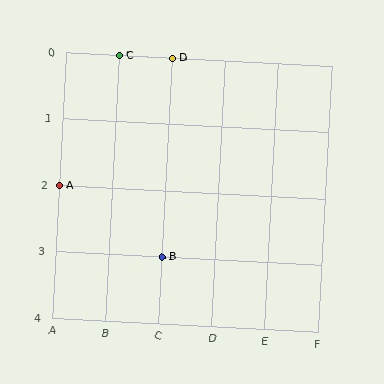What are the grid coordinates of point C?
Point C is at grid coordinates (B, 0).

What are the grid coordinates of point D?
Point D is at grid coordinates (C, 0).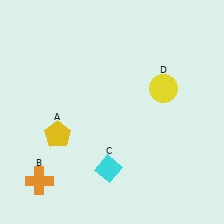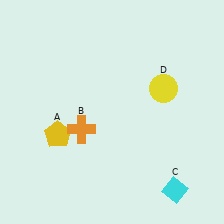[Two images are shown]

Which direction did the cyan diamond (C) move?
The cyan diamond (C) moved right.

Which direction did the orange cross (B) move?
The orange cross (B) moved up.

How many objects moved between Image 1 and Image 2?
2 objects moved between the two images.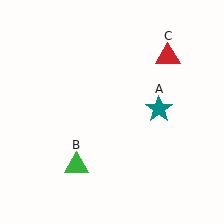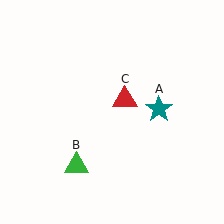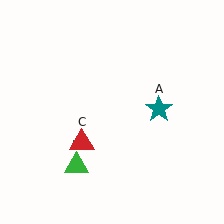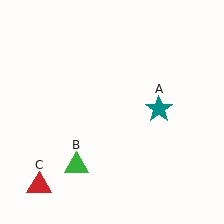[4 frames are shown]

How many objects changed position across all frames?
1 object changed position: red triangle (object C).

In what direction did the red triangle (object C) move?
The red triangle (object C) moved down and to the left.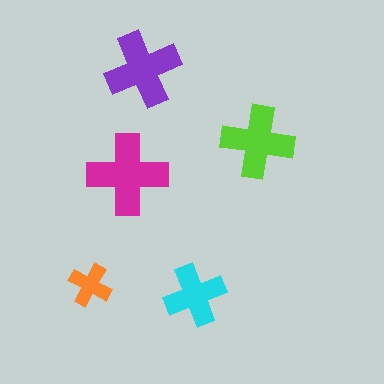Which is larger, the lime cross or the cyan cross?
The lime one.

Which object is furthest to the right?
The lime cross is rightmost.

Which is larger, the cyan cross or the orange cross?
The cyan one.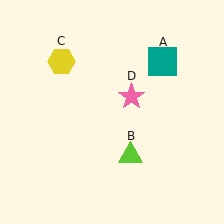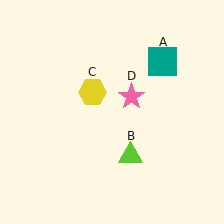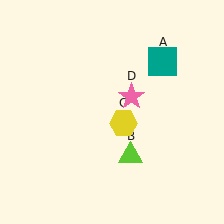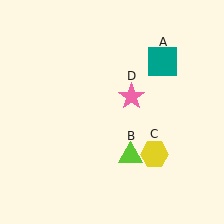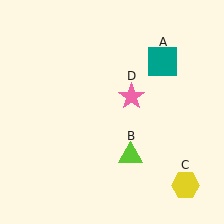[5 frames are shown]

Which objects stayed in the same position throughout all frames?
Teal square (object A) and lime triangle (object B) and pink star (object D) remained stationary.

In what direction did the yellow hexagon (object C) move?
The yellow hexagon (object C) moved down and to the right.